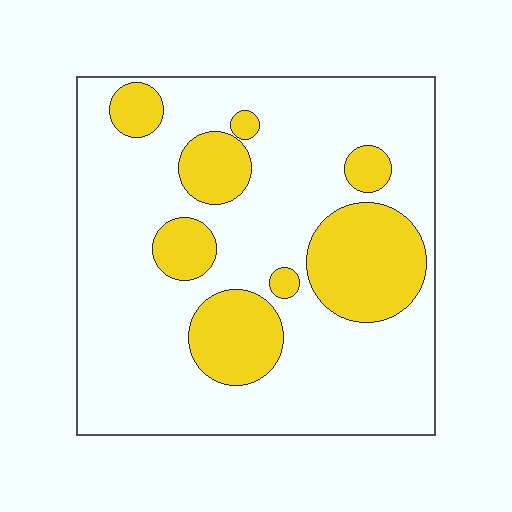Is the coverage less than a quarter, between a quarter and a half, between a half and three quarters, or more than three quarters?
Less than a quarter.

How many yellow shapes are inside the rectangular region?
8.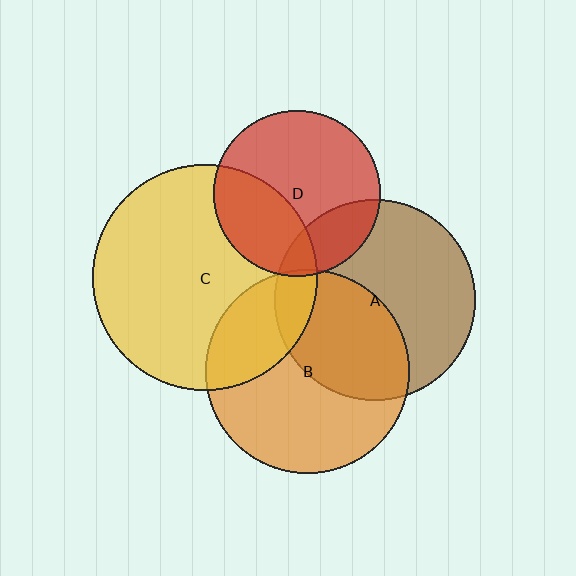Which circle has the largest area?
Circle C (yellow).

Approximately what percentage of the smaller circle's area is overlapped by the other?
Approximately 35%.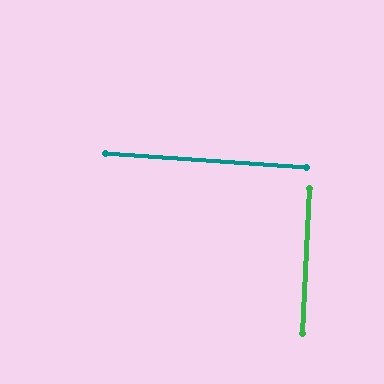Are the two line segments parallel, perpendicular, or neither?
Perpendicular — they meet at approximately 89°.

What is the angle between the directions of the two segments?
Approximately 89 degrees.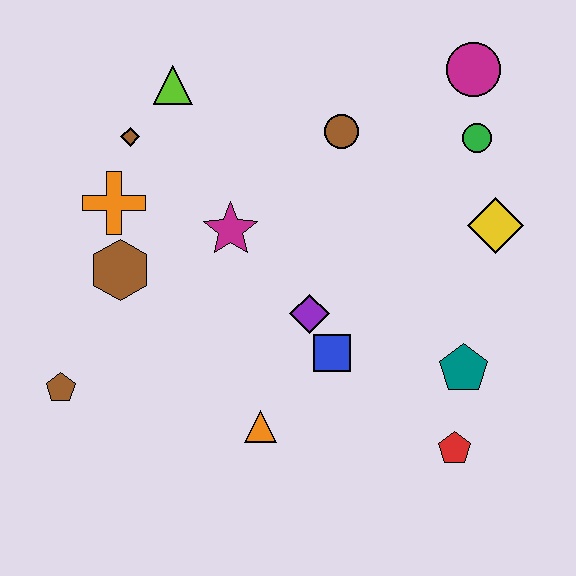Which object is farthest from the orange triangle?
The magenta circle is farthest from the orange triangle.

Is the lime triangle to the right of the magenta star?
No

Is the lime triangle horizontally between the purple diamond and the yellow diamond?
No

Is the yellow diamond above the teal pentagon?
Yes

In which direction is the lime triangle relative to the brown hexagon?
The lime triangle is above the brown hexagon.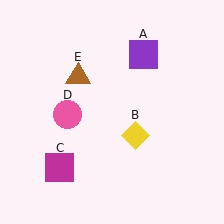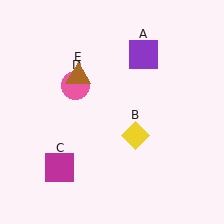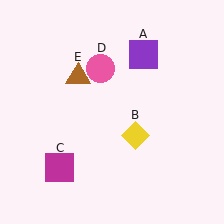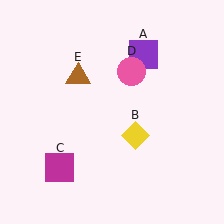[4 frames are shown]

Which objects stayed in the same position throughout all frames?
Purple square (object A) and yellow diamond (object B) and magenta square (object C) and brown triangle (object E) remained stationary.